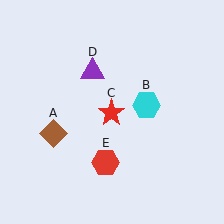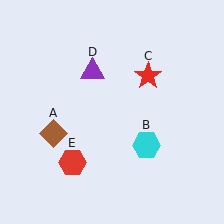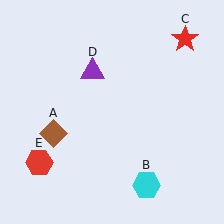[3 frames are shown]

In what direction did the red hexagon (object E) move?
The red hexagon (object E) moved left.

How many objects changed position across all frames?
3 objects changed position: cyan hexagon (object B), red star (object C), red hexagon (object E).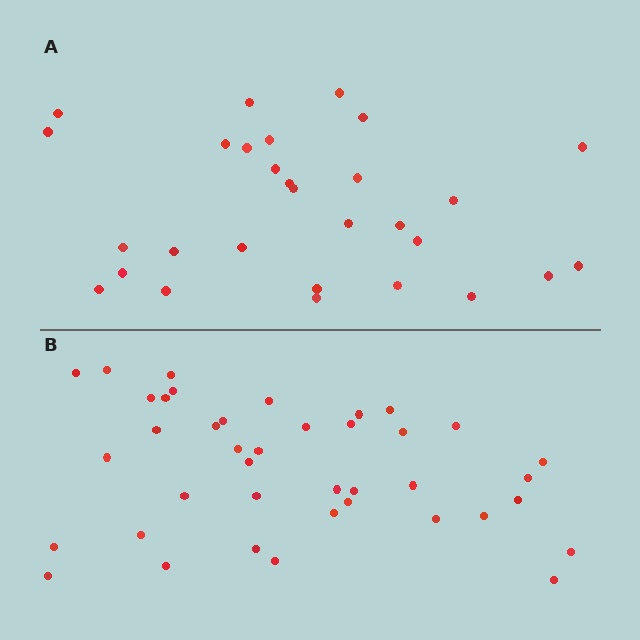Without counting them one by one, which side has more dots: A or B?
Region B (the bottom region) has more dots.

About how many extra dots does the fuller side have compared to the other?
Region B has roughly 12 or so more dots than region A.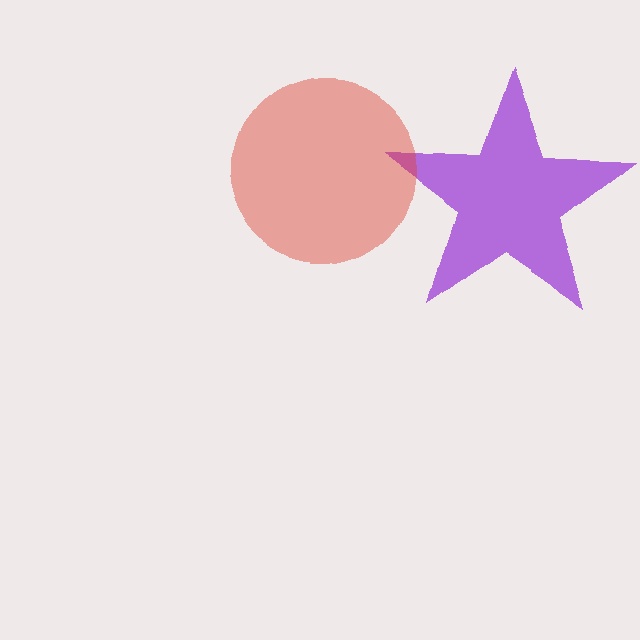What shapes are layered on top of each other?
The layered shapes are: a purple star, a red circle.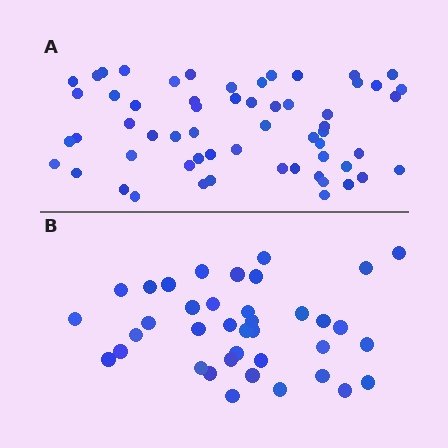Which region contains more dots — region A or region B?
Region A (the top region) has more dots.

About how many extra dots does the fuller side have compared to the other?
Region A has approximately 20 more dots than region B.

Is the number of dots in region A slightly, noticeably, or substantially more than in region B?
Region A has substantially more. The ratio is roughly 1.6 to 1.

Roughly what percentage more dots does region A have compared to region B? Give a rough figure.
About 55% more.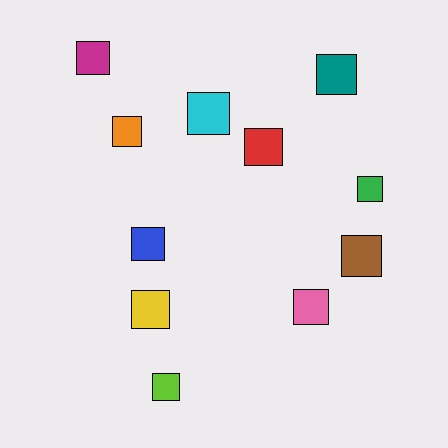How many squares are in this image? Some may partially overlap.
There are 11 squares.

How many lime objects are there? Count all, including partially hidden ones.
There is 1 lime object.